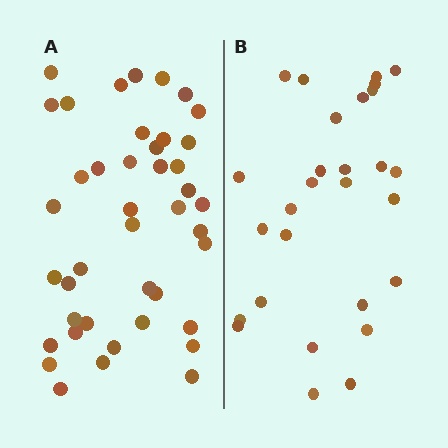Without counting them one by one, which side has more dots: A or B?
Region A (the left region) has more dots.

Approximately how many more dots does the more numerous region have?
Region A has approximately 15 more dots than region B.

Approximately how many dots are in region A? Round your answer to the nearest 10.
About 40 dots. (The exact count is 42, which rounds to 40.)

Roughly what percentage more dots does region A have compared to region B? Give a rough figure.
About 50% more.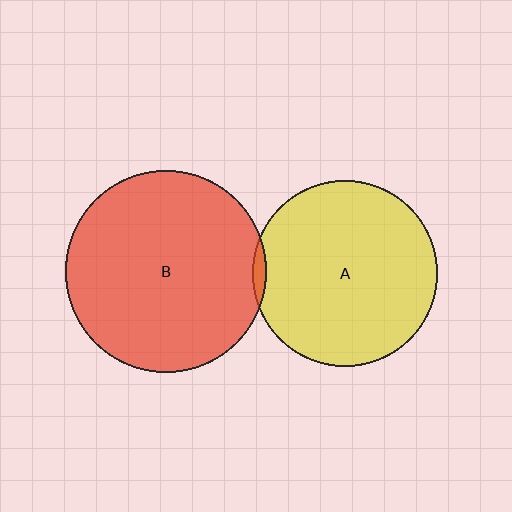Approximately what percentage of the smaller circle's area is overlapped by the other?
Approximately 5%.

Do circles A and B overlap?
Yes.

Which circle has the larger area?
Circle B (red).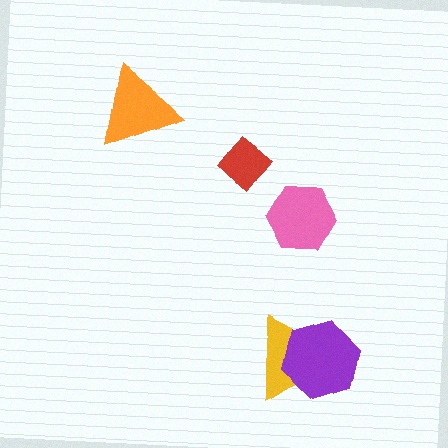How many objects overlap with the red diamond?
0 objects overlap with the red diamond.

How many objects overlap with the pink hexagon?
0 objects overlap with the pink hexagon.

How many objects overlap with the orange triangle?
0 objects overlap with the orange triangle.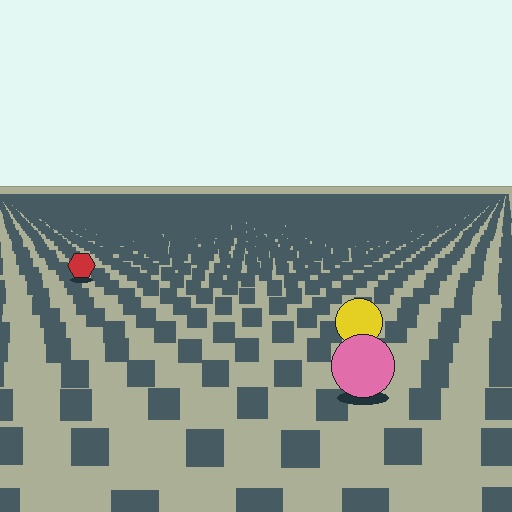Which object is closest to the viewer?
The pink circle is closest. The texture marks near it are larger and more spread out.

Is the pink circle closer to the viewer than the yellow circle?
Yes. The pink circle is closer — you can tell from the texture gradient: the ground texture is coarser near it.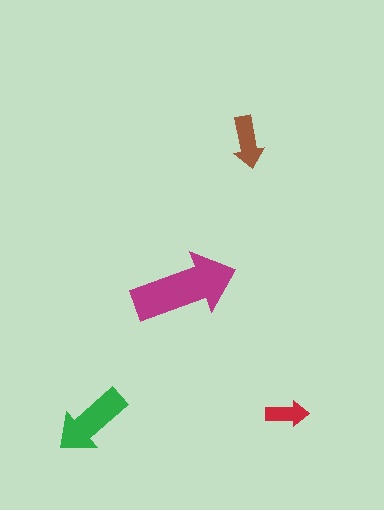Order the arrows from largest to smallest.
the magenta one, the green one, the brown one, the red one.